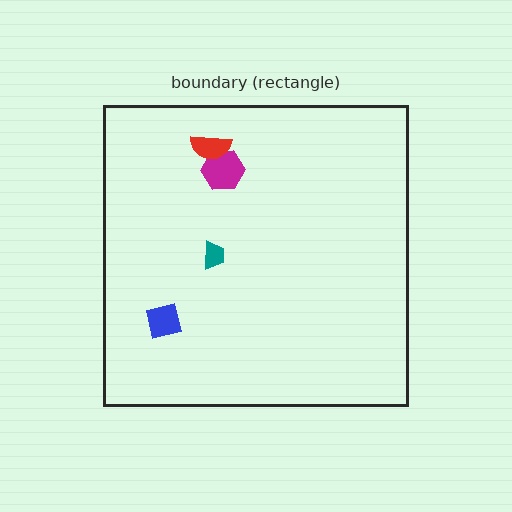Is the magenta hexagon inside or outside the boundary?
Inside.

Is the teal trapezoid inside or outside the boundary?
Inside.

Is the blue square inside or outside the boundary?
Inside.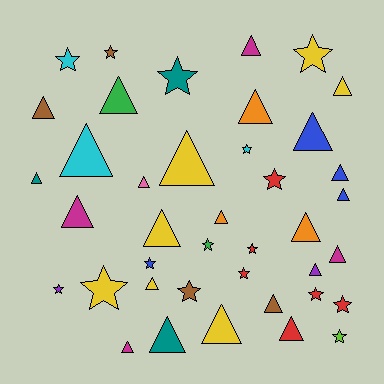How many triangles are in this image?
There are 24 triangles.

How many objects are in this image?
There are 40 objects.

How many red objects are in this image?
There are 6 red objects.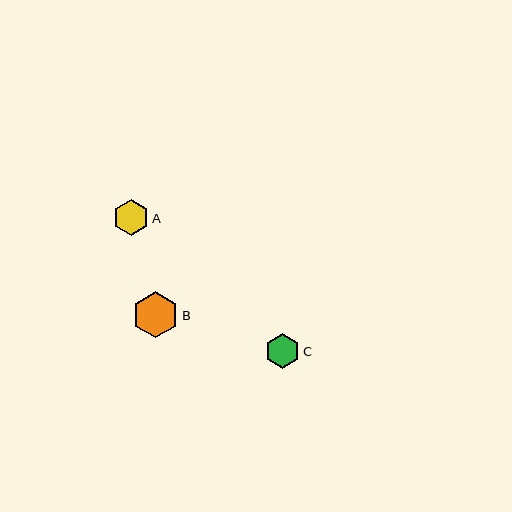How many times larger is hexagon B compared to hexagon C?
Hexagon B is approximately 1.3 times the size of hexagon C.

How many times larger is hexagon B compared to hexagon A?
Hexagon B is approximately 1.3 times the size of hexagon A.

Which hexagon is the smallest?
Hexagon C is the smallest with a size of approximately 34 pixels.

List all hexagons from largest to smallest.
From largest to smallest: B, A, C.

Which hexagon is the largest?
Hexagon B is the largest with a size of approximately 46 pixels.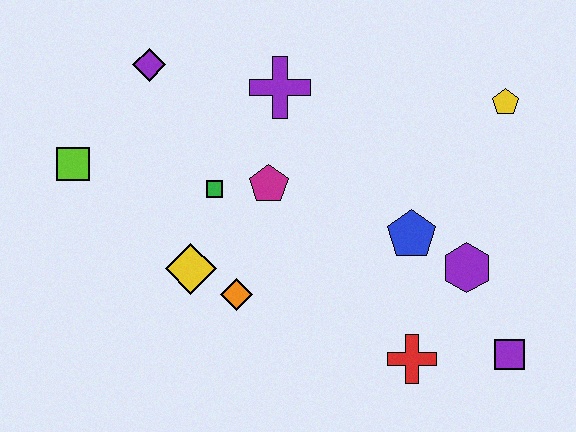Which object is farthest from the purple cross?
The purple square is farthest from the purple cross.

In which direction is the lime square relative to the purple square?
The lime square is to the left of the purple square.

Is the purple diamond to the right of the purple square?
No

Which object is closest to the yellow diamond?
The orange diamond is closest to the yellow diamond.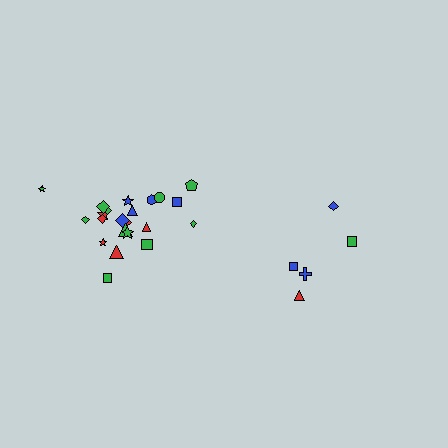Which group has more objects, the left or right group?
The left group.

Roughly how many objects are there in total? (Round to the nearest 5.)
Roughly 25 objects in total.